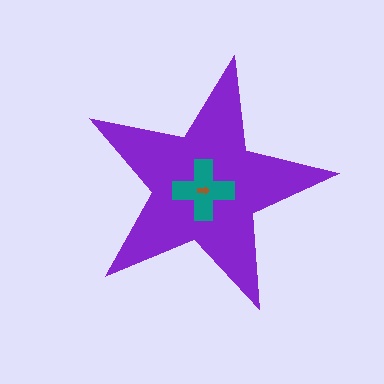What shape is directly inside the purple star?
The teal cross.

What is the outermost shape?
The purple star.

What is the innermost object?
The brown arrow.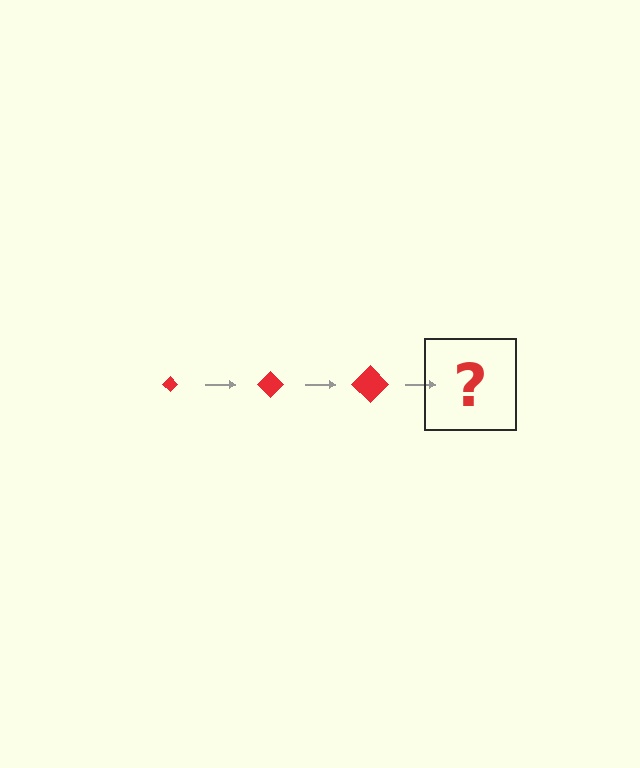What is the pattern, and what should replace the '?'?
The pattern is that the diamond gets progressively larger each step. The '?' should be a red diamond, larger than the previous one.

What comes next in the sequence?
The next element should be a red diamond, larger than the previous one.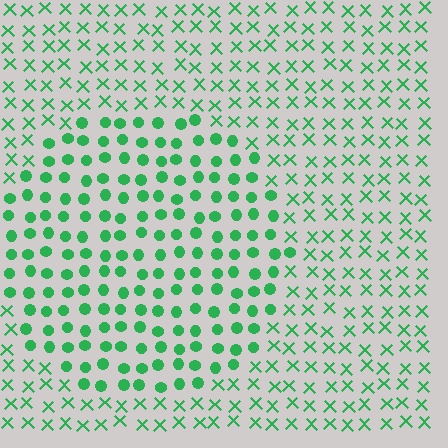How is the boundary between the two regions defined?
The boundary is defined by a change in element shape: circles inside vs. X marks outside. All elements share the same color and spacing.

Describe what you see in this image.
The image is filled with small green elements arranged in a uniform grid. A circle-shaped region contains circles, while the surrounding area contains X marks. The boundary is defined purely by the change in element shape.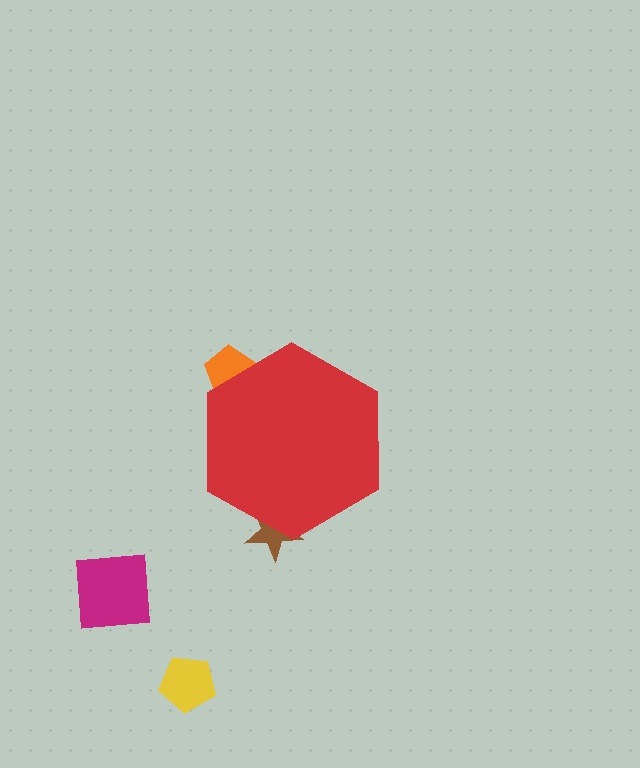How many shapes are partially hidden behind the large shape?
2 shapes are partially hidden.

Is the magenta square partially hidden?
No, the magenta square is fully visible.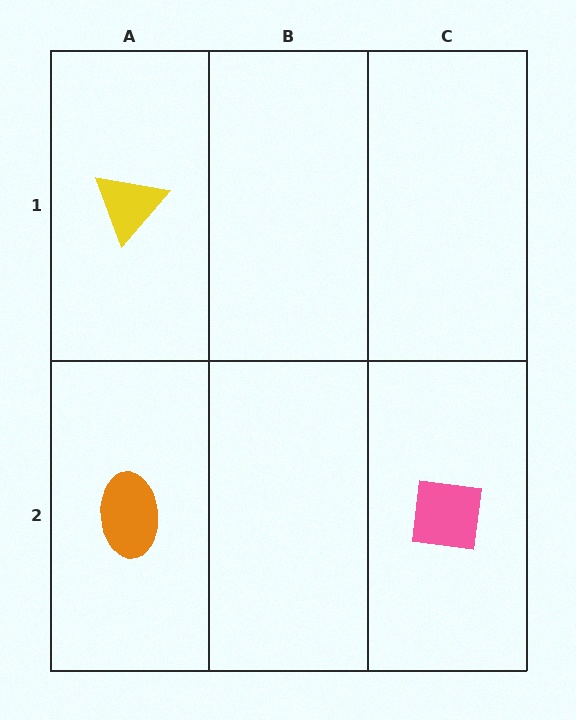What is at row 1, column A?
A yellow triangle.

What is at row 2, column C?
A pink square.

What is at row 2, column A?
An orange ellipse.